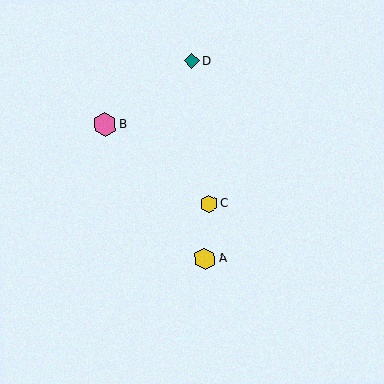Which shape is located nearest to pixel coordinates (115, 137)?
The pink hexagon (labeled B) at (105, 124) is nearest to that location.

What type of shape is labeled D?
Shape D is a teal diamond.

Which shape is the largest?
The pink hexagon (labeled B) is the largest.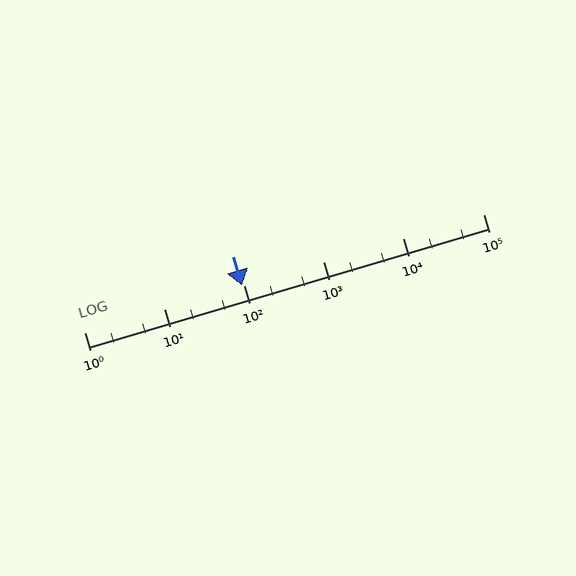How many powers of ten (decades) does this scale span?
The scale spans 5 decades, from 1 to 100000.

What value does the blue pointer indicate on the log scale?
The pointer indicates approximately 95.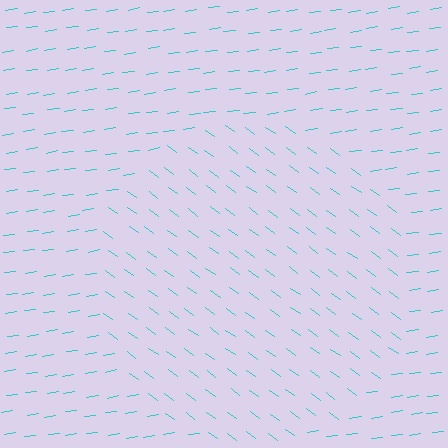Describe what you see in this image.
The image is filled with small cyan line segments. A circle region in the image has lines oriented differently from the surrounding lines, creating a visible texture boundary.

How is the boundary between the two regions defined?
The boundary is defined purely by a change in line orientation (approximately 45 degrees difference). All lines are the same color and thickness.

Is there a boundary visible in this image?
Yes, there is a texture boundary formed by a change in line orientation.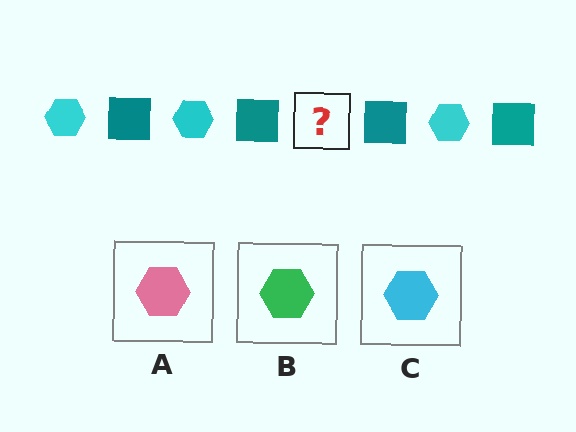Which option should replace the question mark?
Option C.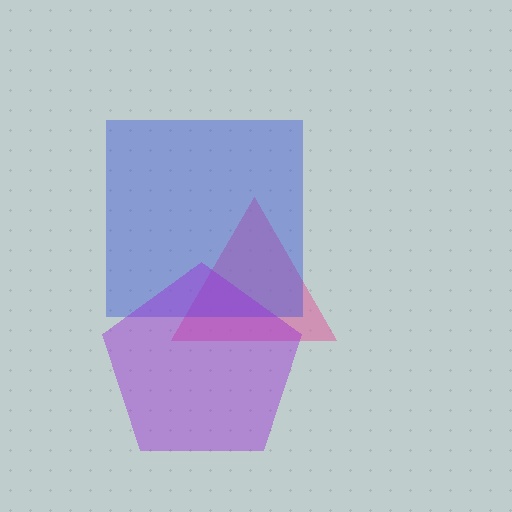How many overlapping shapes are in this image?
There are 3 overlapping shapes in the image.